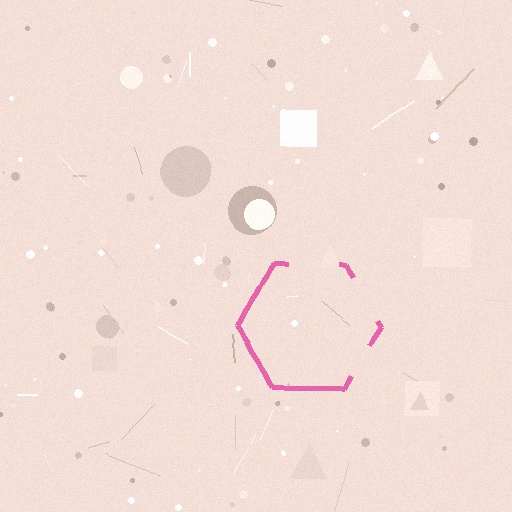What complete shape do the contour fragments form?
The contour fragments form a hexagon.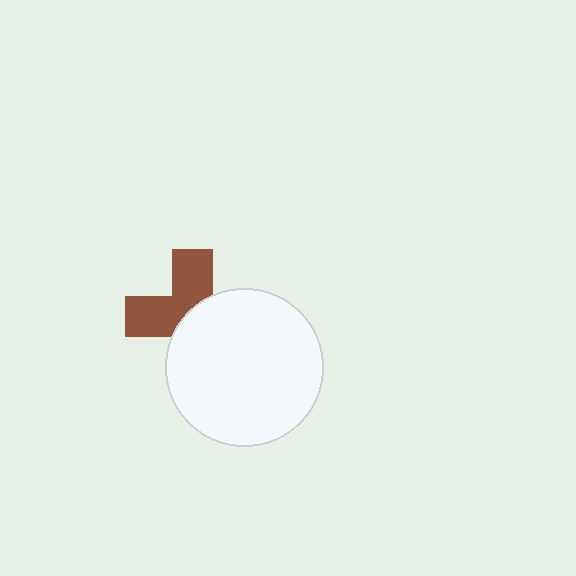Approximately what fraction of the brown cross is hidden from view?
Roughly 53% of the brown cross is hidden behind the white circle.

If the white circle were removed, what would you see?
You would see the complete brown cross.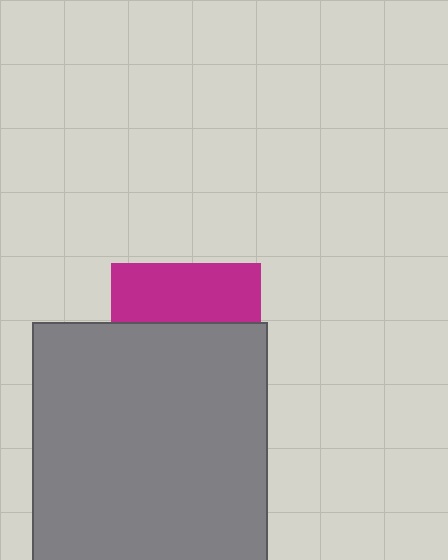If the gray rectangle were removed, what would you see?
You would see the complete magenta square.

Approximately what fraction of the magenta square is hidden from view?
Roughly 61% of the magenta square is hidden behind the gray rectangle.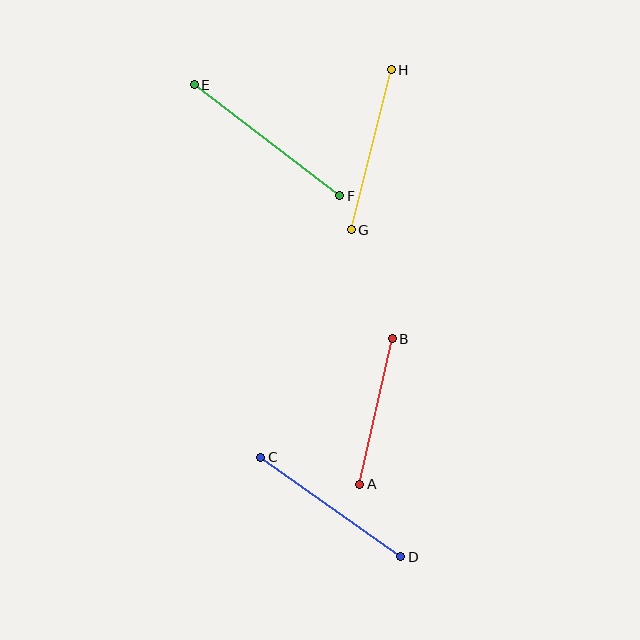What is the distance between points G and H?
The distance is approximately 165 pixels.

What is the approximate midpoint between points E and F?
The midpoint is at approximately (267, 140) pixels.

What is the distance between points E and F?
The distance is approximately 183 pixels.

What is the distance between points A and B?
The distance is approximately 149 pixels.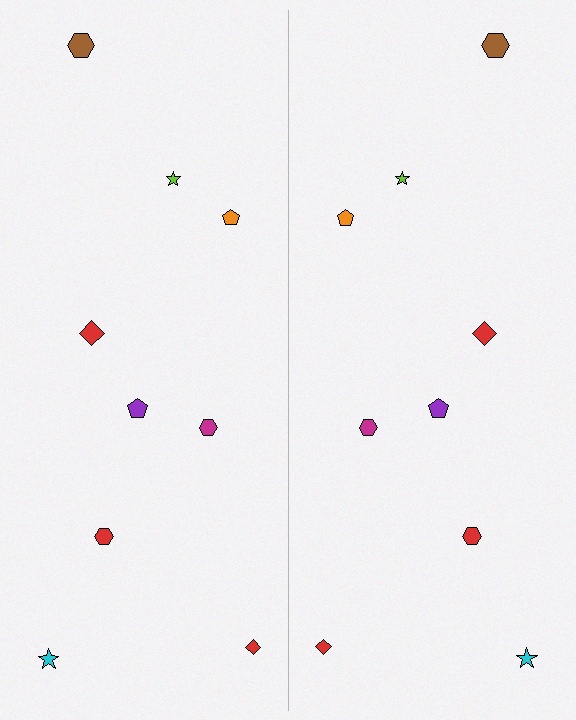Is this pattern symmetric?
Yes, this pattern has bilateral (reflection) symmetry.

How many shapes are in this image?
There are 18 shapes in this image.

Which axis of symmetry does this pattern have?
The pattern has a vertical axis of symmetry running through the center of the image.